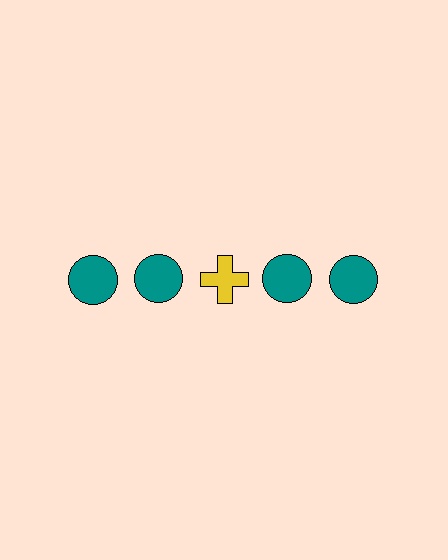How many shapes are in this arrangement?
There are 5 shapes arranged in a grid pattern.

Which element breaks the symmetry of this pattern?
The yellow cross in the top row, center column breaks the symmetry. All other shapes are teal circles.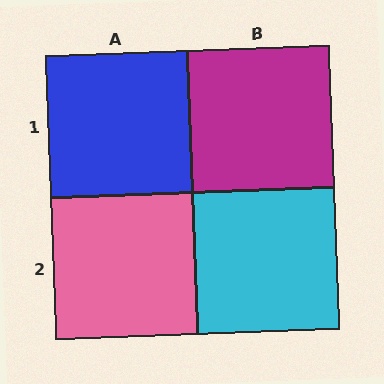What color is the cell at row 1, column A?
Blue.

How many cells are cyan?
1 cell is cyan.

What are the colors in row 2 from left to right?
Pink, cyan.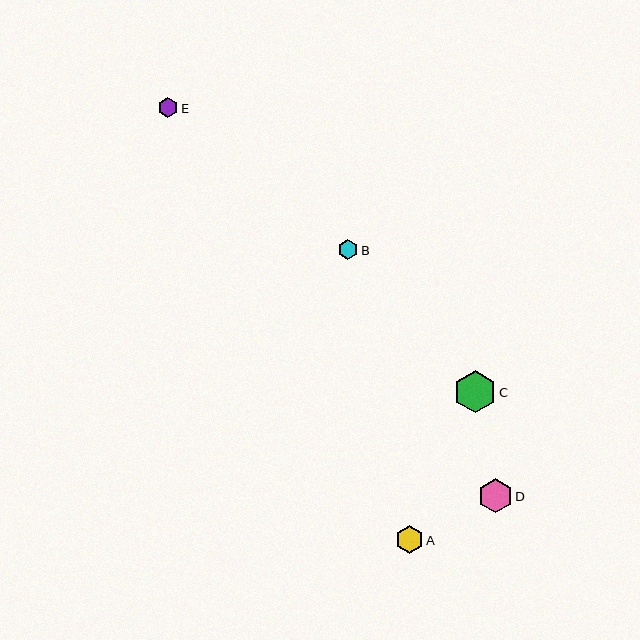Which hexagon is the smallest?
Hexagon E is the smallest with a size of approximately 20 pixels.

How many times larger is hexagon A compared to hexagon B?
Hexagon A is approximately 1.4 times the size of hexagon B.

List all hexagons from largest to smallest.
From largest to smallest: C, D, A, B, E.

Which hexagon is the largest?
Hexagon C is the largest with a size of approximately 42 pixels.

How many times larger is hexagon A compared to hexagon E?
Hexagon A is approximately 1.4 times the size of hexagon E.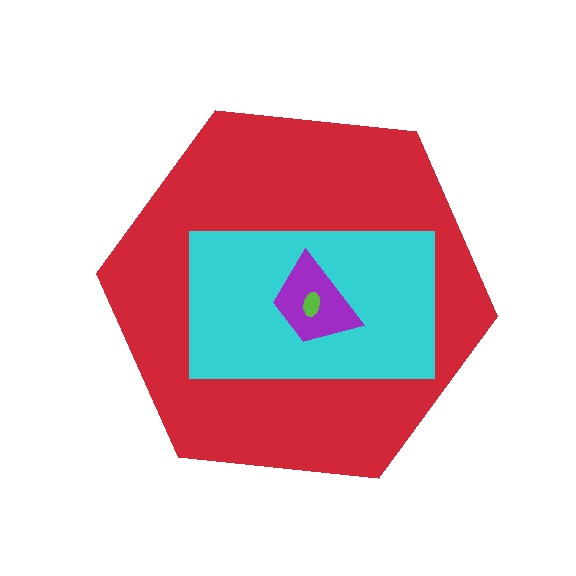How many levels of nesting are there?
4.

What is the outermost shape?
The red hexagon.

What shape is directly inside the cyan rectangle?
The purple trapezoid.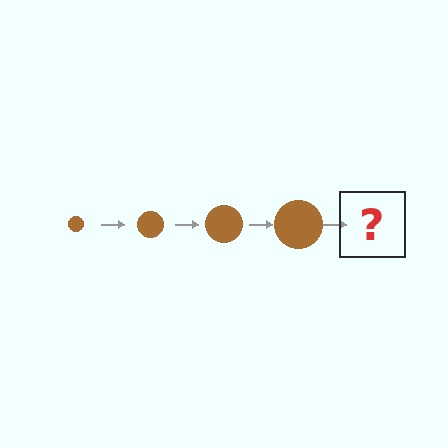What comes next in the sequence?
The next element should be a brown circle, larger than the previous one.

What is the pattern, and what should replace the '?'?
The pattern is that the circle gets progressively larger each step. The '?' should be a brown circle, larger than the previous one.